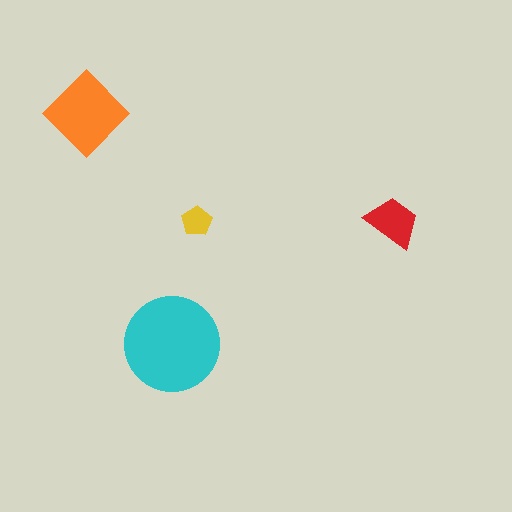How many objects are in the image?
There are 4 objects in the image.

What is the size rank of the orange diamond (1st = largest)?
2nd.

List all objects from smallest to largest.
The yellow pentagon, the red trapezoid, the orange diamond, the cyan circle.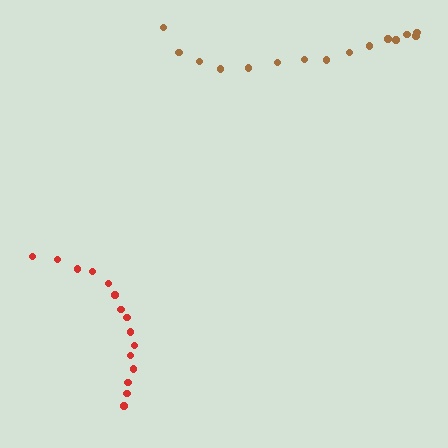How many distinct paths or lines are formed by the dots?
There are 2 distinct paths.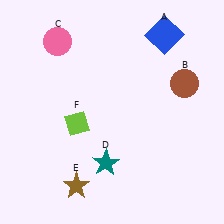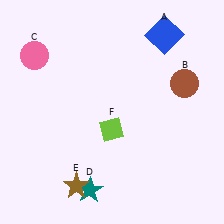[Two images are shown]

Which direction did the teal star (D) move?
The teal star (D) moved down.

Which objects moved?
The objects that moved are: the pink circle (C), the teal star (D), the lime diamond (F).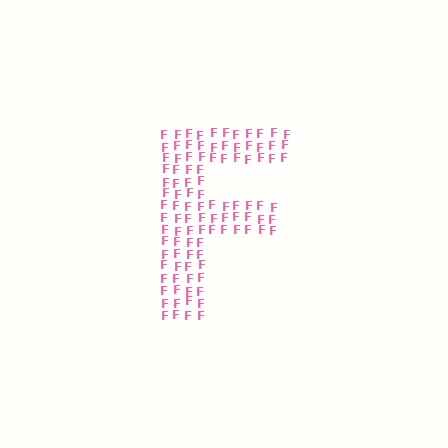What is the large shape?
The large shape is the letter F.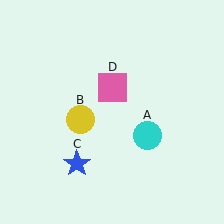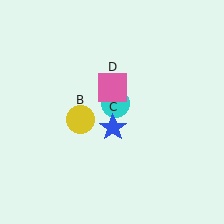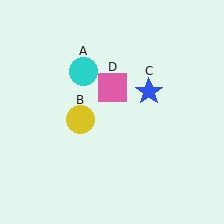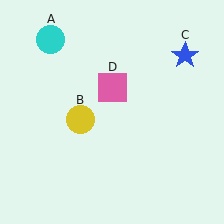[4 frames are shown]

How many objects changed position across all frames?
2 objects changed position: cyan circle (object A), blue star (object C).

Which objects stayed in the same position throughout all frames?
Yellow circle (object B) and pink square (object D) remained stationary.